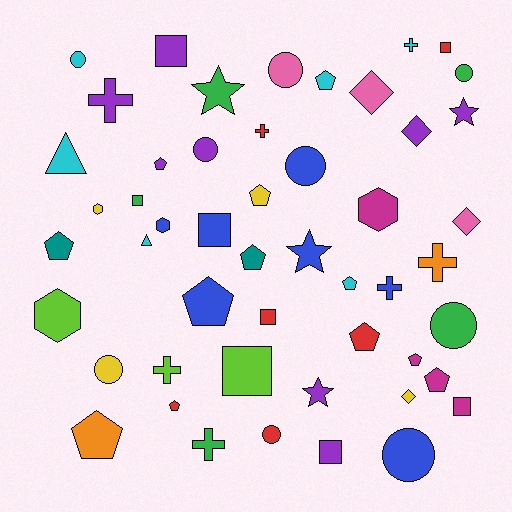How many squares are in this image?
There are 8 squares.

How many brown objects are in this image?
There are no brown objects.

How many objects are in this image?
There are 50 objects.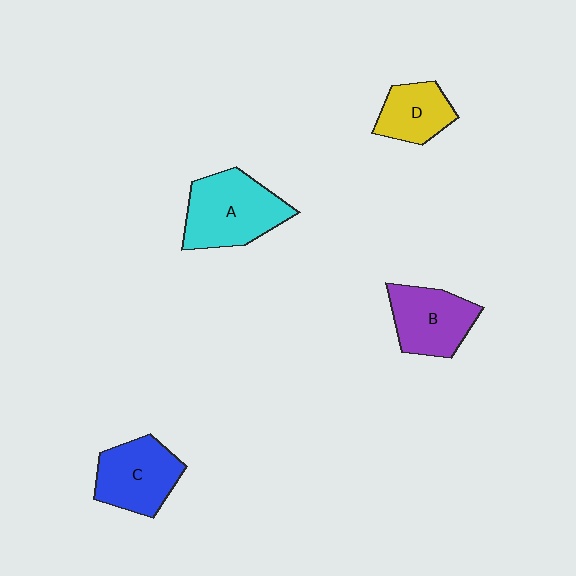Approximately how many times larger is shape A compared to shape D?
Approximately 1.7 times.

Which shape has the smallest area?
Shape D (yellow).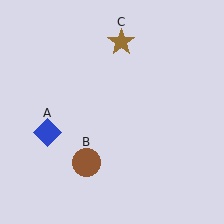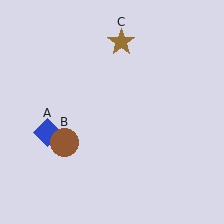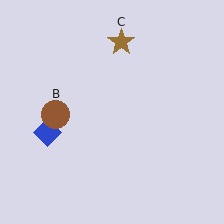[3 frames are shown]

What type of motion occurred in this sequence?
The brown circle (object B) rotated clockwise around the center of the scene.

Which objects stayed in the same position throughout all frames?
Blue diamond (object A) and brown star (object C) remained stationary.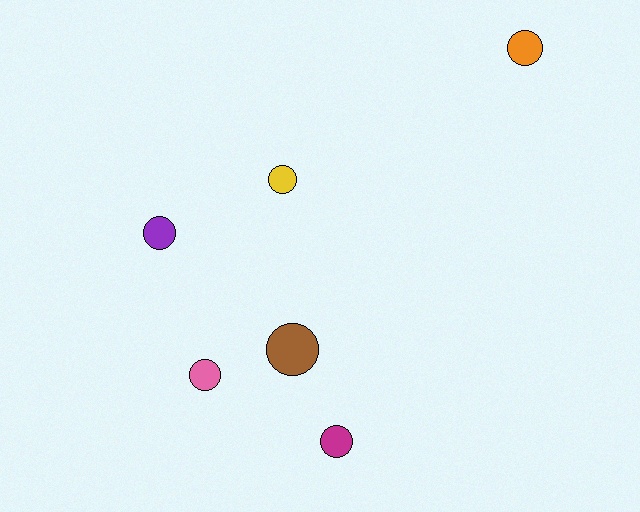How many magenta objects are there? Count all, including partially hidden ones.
There is 1 magenta object.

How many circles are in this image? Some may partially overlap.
There are 6 circles.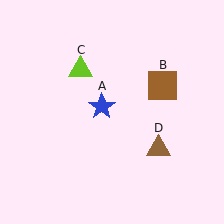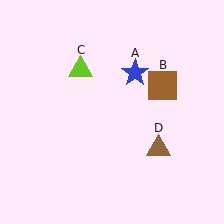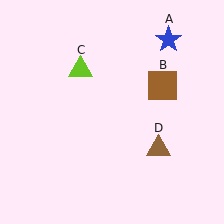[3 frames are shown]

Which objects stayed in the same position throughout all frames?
Brown square (object B) and lime triangle (object C) and brown triangle (object D) remained stationary.